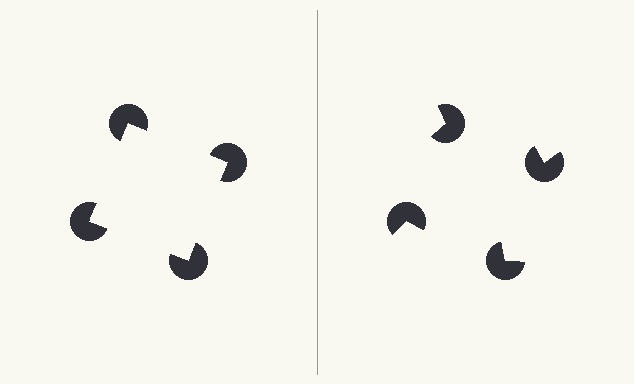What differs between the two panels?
The pac-man discs are positioned identically on both sides; only the wedge orientations differ. On the left they align to a square; on the right they are misaligned.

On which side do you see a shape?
An illusory square appears on the left side. On the right side the wedge cuts are rotated, so no coherent shape forms.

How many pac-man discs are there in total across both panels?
8 — 4 on each side.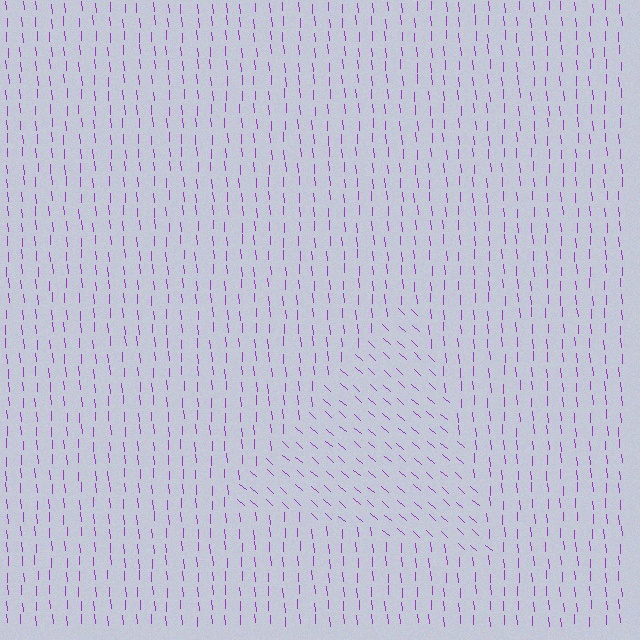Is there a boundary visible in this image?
Yes, there is a texture boundary formed by a change in line orientation.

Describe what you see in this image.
The image is filled with small purple line segments. A triangle region in the image has lines oriented differently from the surrounding lines, creating a visible texture boundary.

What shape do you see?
I see a triangle.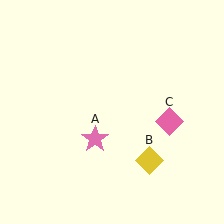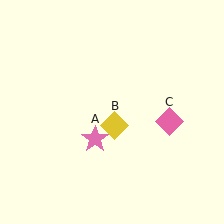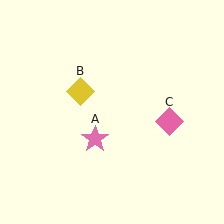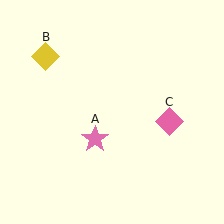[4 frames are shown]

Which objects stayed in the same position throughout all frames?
Pink star (object A) and pink diamond (object C) remained stationary.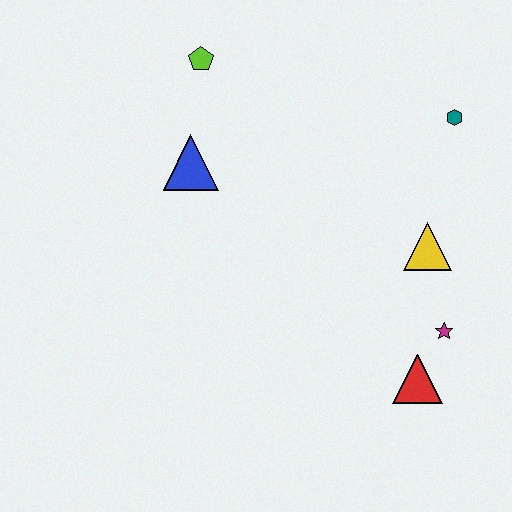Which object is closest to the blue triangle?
The lime pentagon is closest to the blue triangle.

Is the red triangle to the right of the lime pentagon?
Yes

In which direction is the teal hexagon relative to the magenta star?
The teal hexagon is above the magenta star.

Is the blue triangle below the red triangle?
No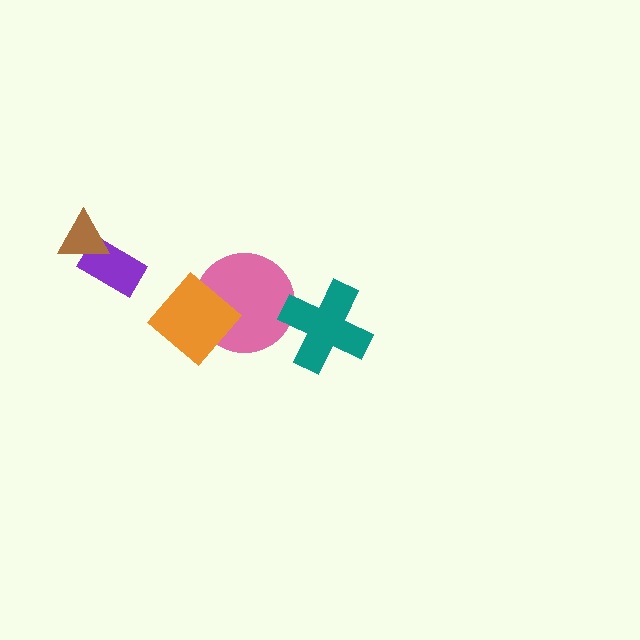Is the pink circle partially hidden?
Yes, it is partially covered by another shape.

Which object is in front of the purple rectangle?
The brown triangle is in front of the purple rectangle.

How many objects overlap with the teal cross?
1 object overlaps with the teal cross.